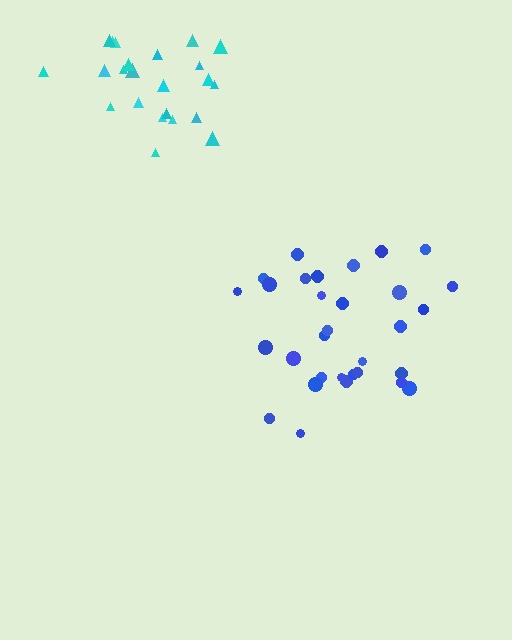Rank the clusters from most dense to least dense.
cyan, blue.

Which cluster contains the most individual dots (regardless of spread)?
Blue (31).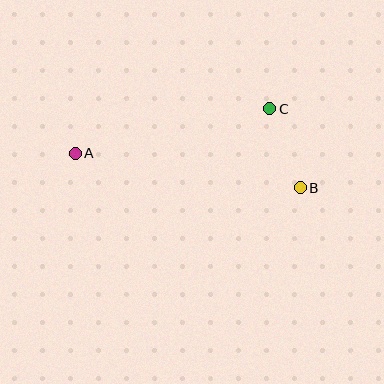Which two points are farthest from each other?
Points A and B are farthest from each other.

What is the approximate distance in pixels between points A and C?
The distance between A and C is approximately 200 pixels.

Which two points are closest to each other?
Points B and C are closest to each other.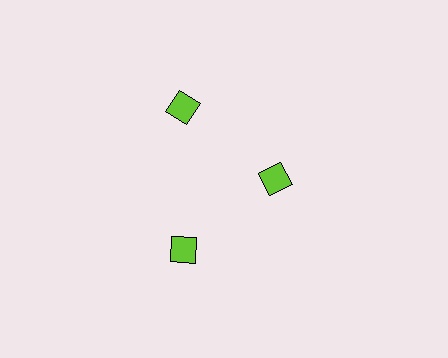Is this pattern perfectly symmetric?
No. The 3 lime diamonds are arranged in a ring, but one element near the 3 o'clock position is pulled inward toward the center, breaking the 3-fold rotational symmetry.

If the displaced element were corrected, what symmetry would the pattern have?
It would have 3-fold rotational symmetry — the pattern would map onto itself every 120 degrees.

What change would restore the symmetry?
The symmetry would be restored by moving it outward, back onto the ring so that all 3 diamonds sit at equal angles and equal distance from the center.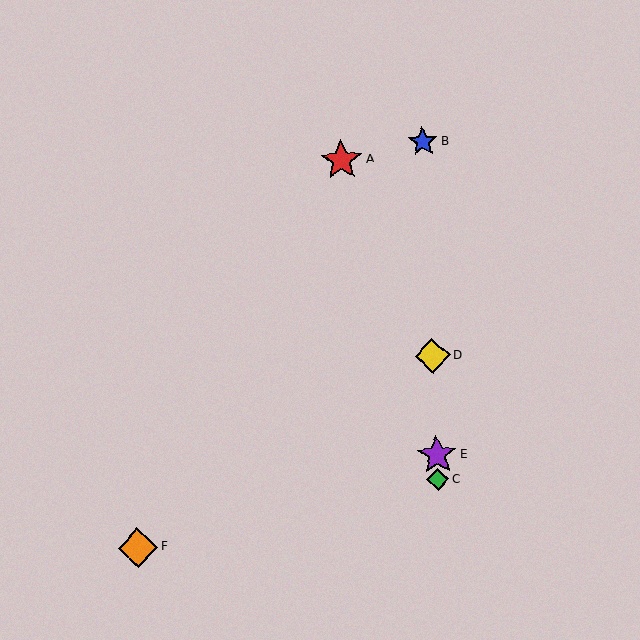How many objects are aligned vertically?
4 objects (B, C, D, E) are aligned vertically.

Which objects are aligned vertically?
Objects B, C, D, E are aligned vertically.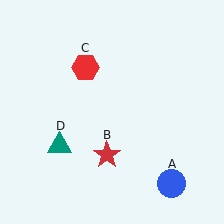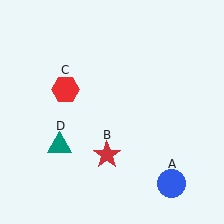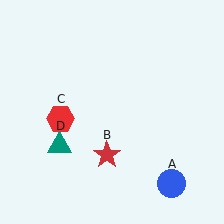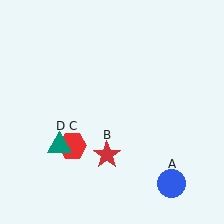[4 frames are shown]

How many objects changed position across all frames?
1 object changed position: red hexagon (object C).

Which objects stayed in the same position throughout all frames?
Blue circle (object A) and red star (object B) and teal triangle (object D) remained stationary.